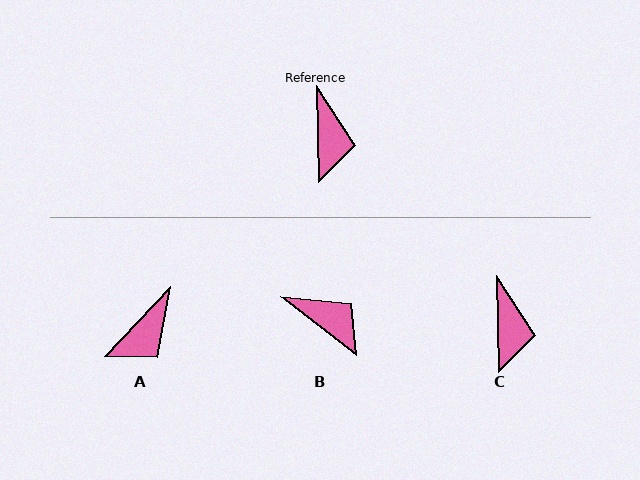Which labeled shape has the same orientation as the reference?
C.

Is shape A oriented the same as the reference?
No, it is off by about 44 degrees.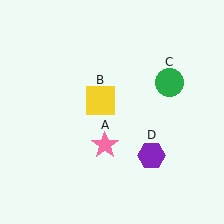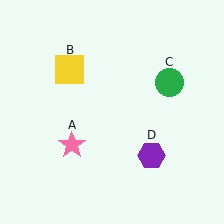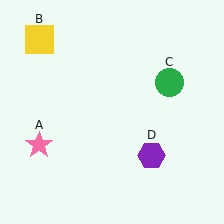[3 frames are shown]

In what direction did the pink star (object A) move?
The pink star (object A) moved left.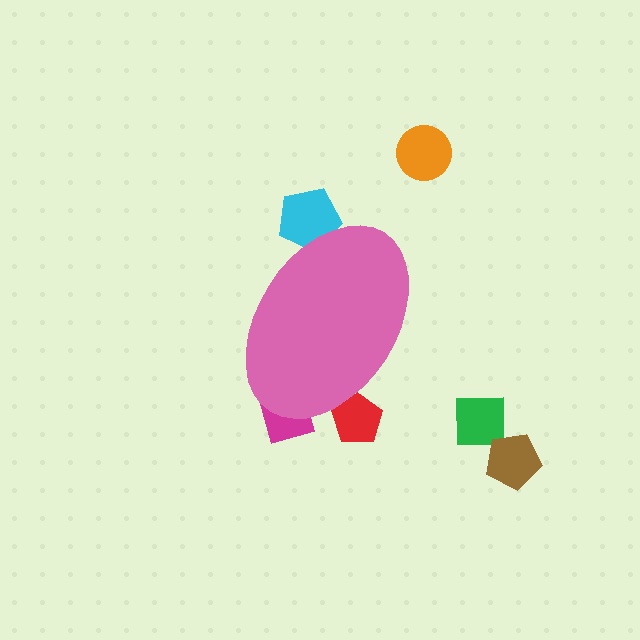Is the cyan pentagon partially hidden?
Yes, the cyan pentagon is partially hidden behind the pink ellipse.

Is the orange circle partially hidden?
No, the orange circle is fully visible.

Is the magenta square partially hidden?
Yes, the magenta square is partially hidden behind the pink ellipse.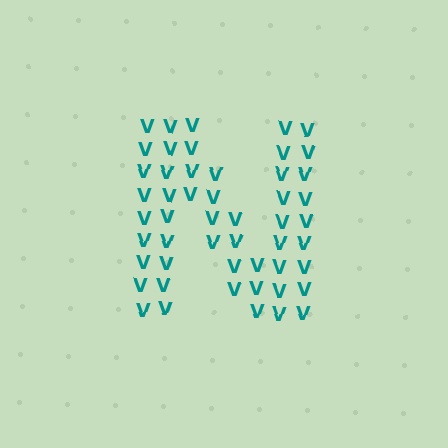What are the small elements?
The small elements are letter V's.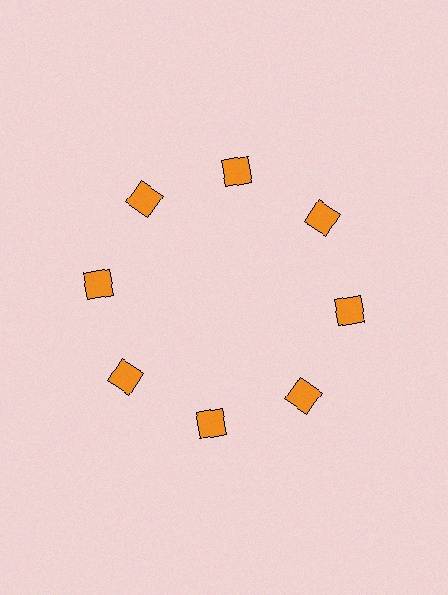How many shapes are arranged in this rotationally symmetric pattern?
There are 8 shapes, arranged in 8 groups of 1.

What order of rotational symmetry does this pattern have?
This pattern has 8-fold rotational symmetry.